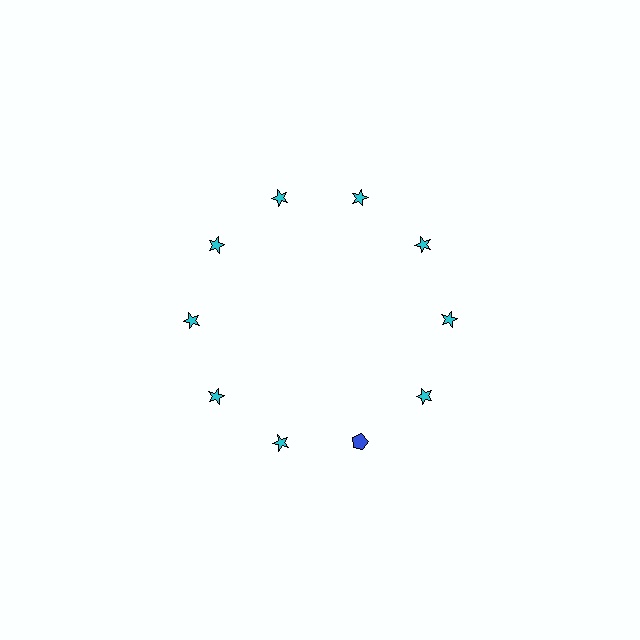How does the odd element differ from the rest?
It differs in both color (blue instead of cyan) and shape (pentagon instead of star).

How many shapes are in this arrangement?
There are 10 shapes arranged in a ring pattern.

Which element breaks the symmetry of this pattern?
The blue pentagon at roughly the 5 o'clock position breaks the symmetry. All other shapes are cyan stars.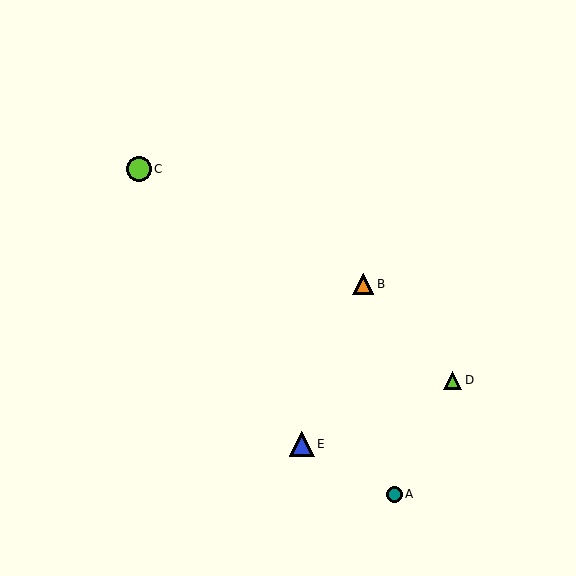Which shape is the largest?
The lime circle (labeled C) is the largest.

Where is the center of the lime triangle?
The center of the lime triangle is at (453, 380).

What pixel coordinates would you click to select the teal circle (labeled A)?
Click at (394, 494) to select the teal circle A.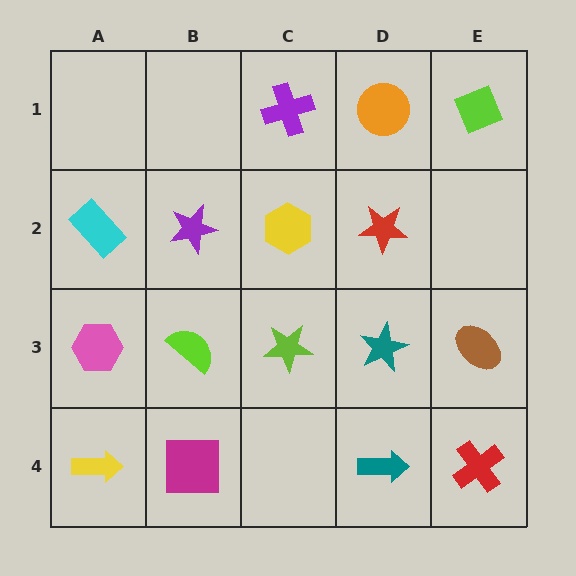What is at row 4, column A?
A yellow arrow.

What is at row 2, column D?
A red star.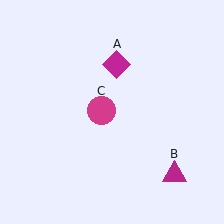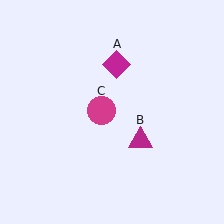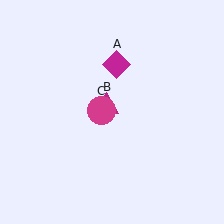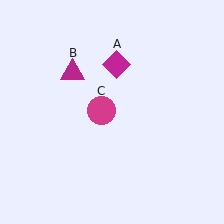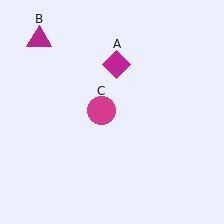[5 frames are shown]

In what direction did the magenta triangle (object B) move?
The magenta triangle (object B) moved up and to the left.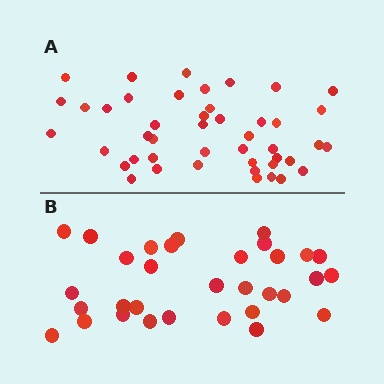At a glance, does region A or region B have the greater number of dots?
Region A (the top region) has more dots.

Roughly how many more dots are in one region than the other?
Region A has approximately 15 more dots than region B.